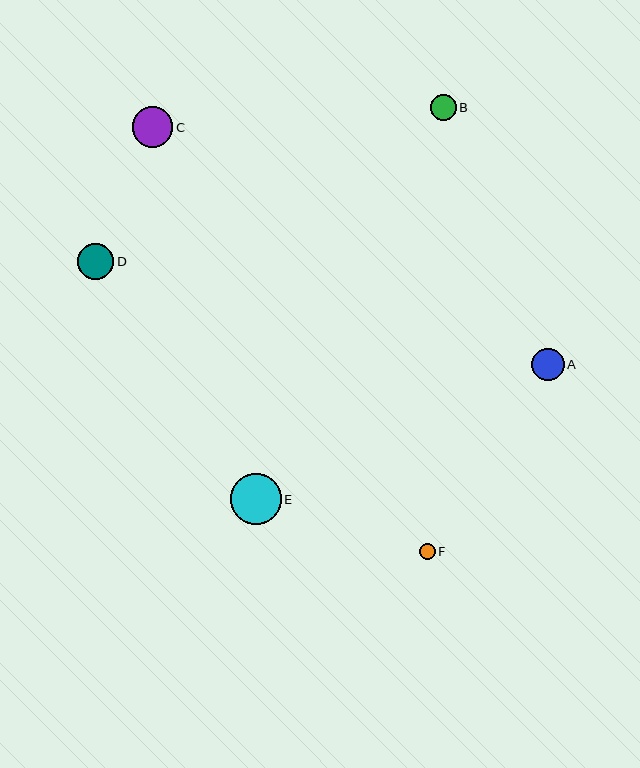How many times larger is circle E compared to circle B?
Circle E is approximately 2.0 times the size of circle B.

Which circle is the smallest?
Circle F is the smallest with a size of approximately 16 pixels.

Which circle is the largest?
Circle E is the largest with a size of approximately 51 pixels.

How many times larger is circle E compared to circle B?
Circle E is approximately 2.0 times the size of circle B.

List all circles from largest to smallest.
From largest to smallest: E, C, D, A, B, F.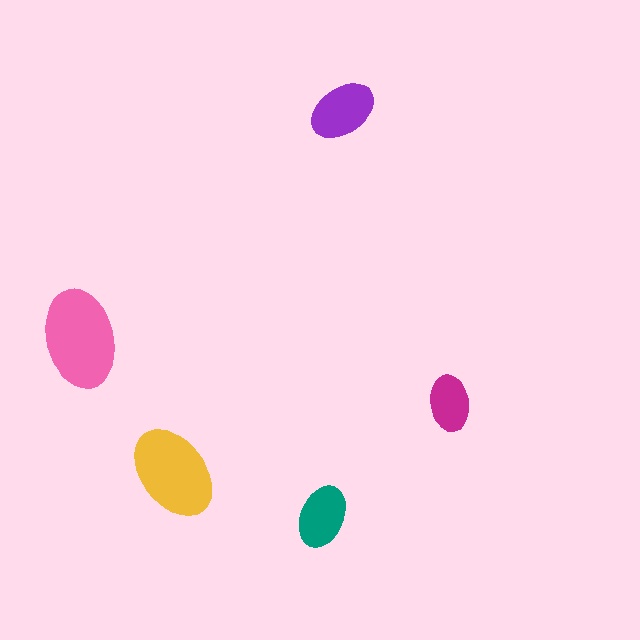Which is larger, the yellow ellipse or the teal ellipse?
The yellow one.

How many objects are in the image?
There are 5 objects in the image.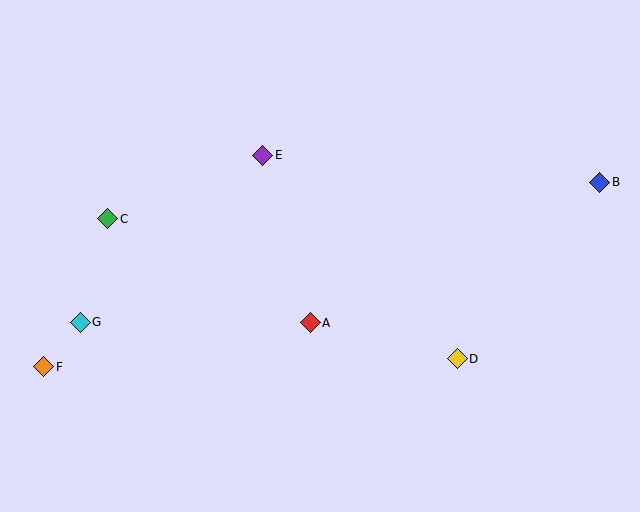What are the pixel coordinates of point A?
Point A is at (310, 323).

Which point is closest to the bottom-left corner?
Point F is closest to the bottom-left corner.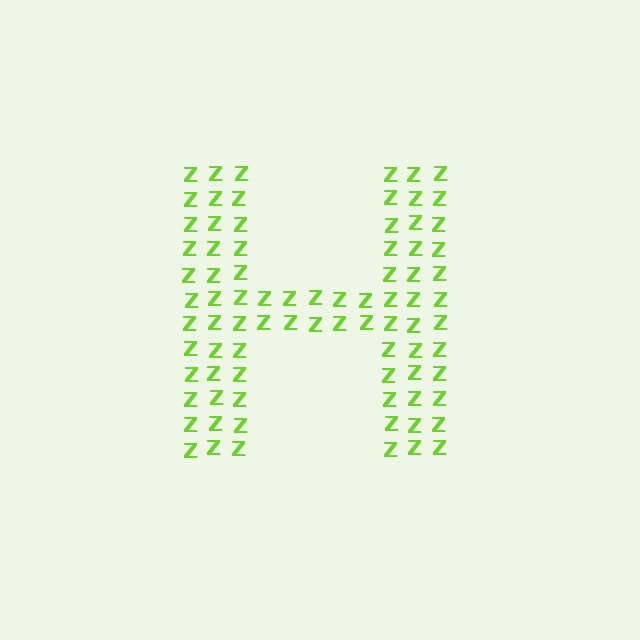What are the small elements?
The small elements are letter Z's.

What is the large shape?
The large shape is the letter H.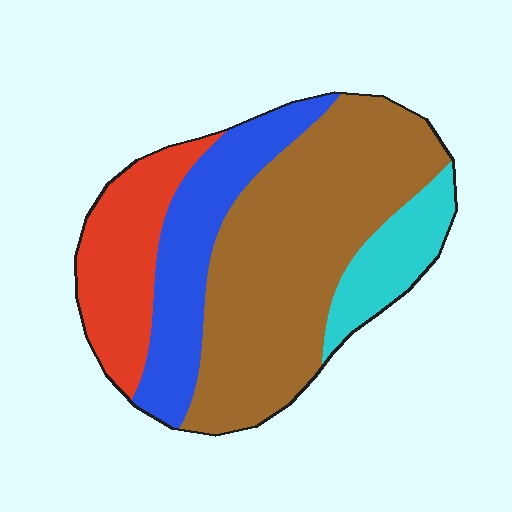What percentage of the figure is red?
Red covers roughly 20% of the figure.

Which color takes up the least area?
Cyan, at roughly 10%.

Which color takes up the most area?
Brown, at roughly 50%.